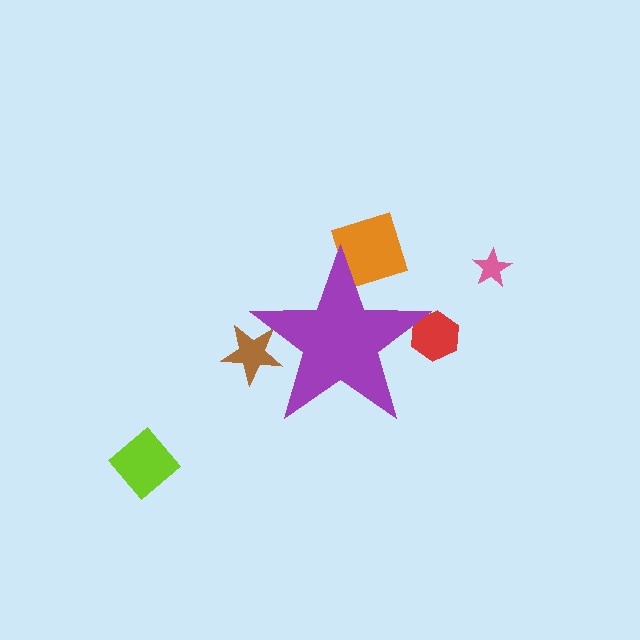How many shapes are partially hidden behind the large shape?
3 shapes are partially hidden.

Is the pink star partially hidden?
No, the pink star is fully visible.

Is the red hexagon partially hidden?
Yes, the red hexagon is partially hidden behind the purple star.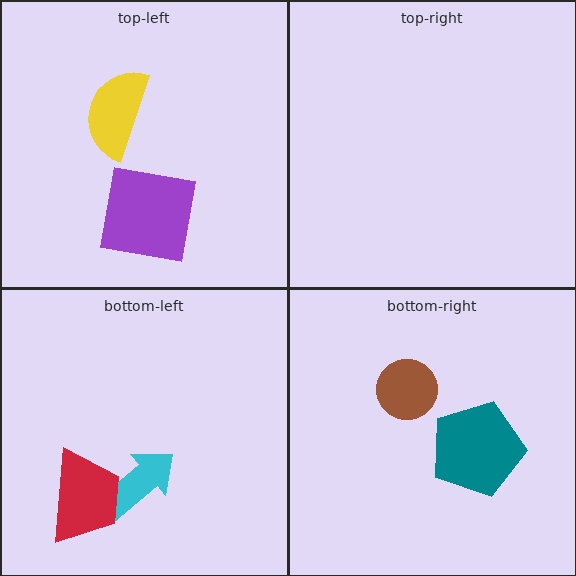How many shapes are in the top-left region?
2.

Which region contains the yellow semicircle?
The top-left region.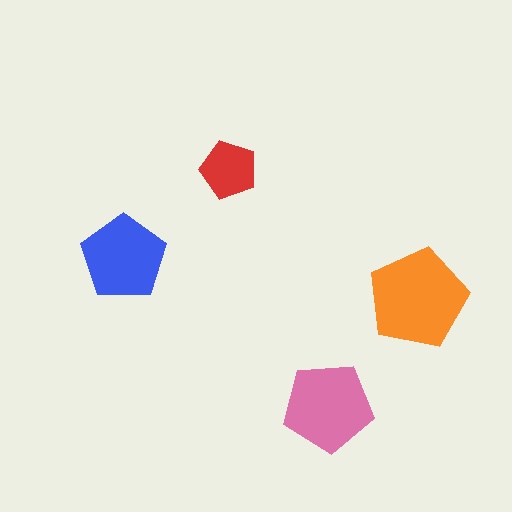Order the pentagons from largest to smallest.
the orange one, the pink one, the blue one, the red one.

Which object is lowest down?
The pink pentagon is bottommost.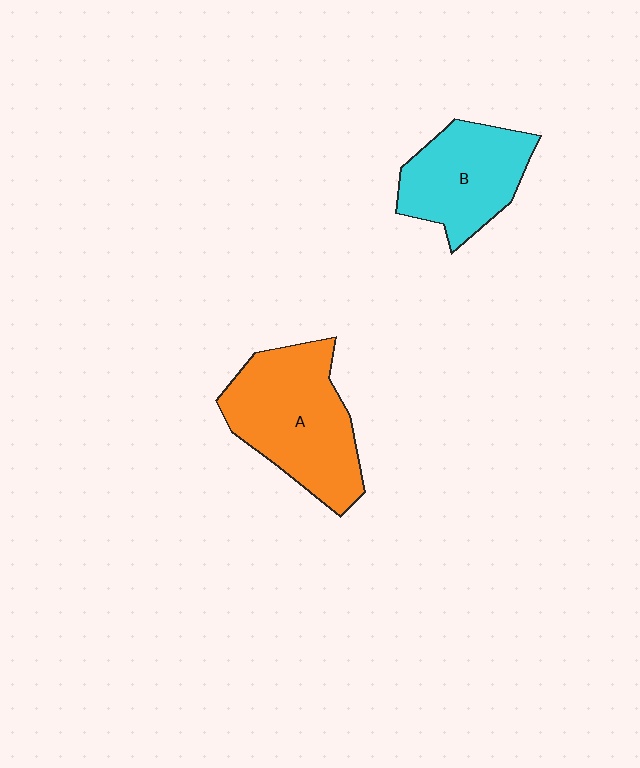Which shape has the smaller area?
Shape B (cyan).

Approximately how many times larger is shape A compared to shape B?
Approximately 1.3 times.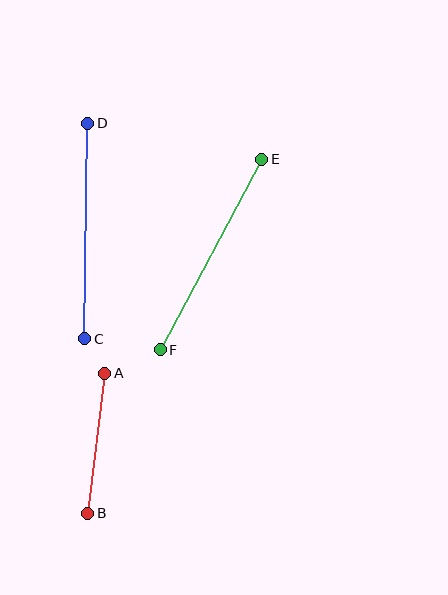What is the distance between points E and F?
The distance is approximately 216 pixels.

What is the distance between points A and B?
The distance is approximately 141 pixels.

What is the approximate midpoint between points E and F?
The midpoint is at approximately (211, 255) pixels.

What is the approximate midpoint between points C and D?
The midpoint is at approximately (86, 231) pixels.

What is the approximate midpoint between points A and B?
The midpoint is at approximately (96, 443) pixels.